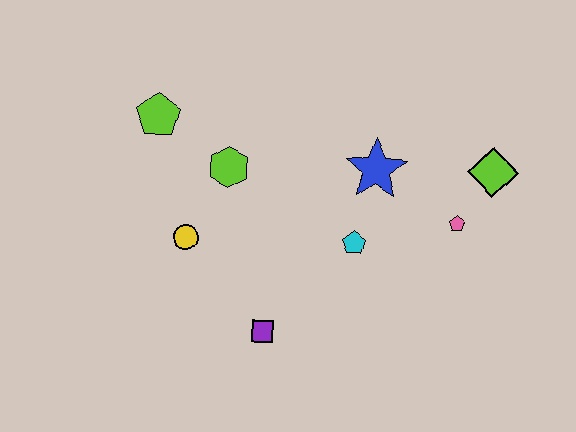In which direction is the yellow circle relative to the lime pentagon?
The yellow circle is below the lime pentagon.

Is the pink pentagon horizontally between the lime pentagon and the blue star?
No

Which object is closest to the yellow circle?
The lime hexagon is closest to the yellow circle.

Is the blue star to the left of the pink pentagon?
Yes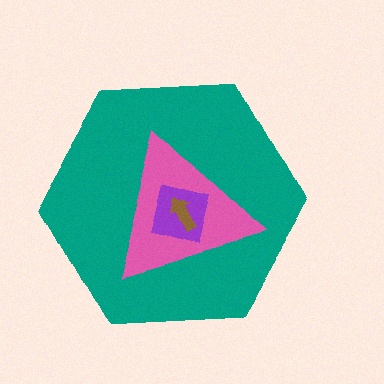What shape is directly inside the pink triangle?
The purple square.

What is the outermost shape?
The teal hexagon.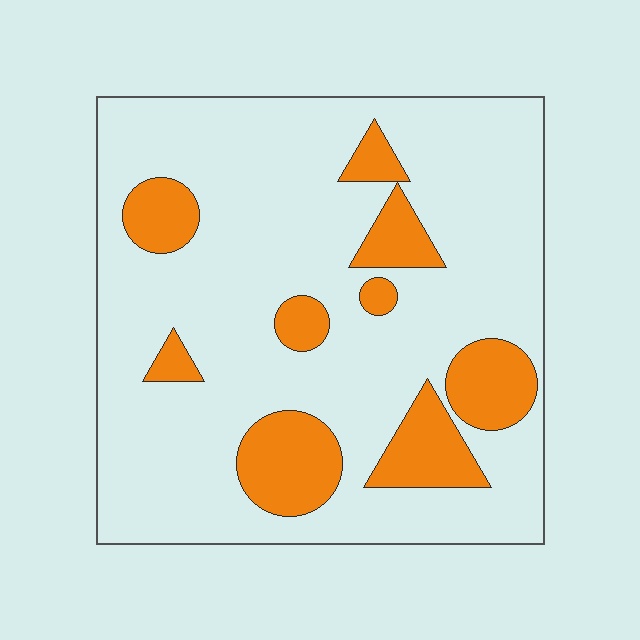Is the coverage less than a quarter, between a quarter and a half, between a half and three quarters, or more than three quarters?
Less than a quarter.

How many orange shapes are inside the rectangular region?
9.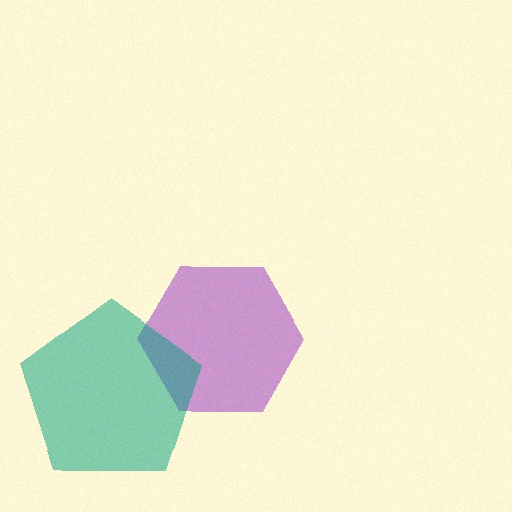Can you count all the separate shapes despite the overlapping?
Yes, there are 2 separate shapes.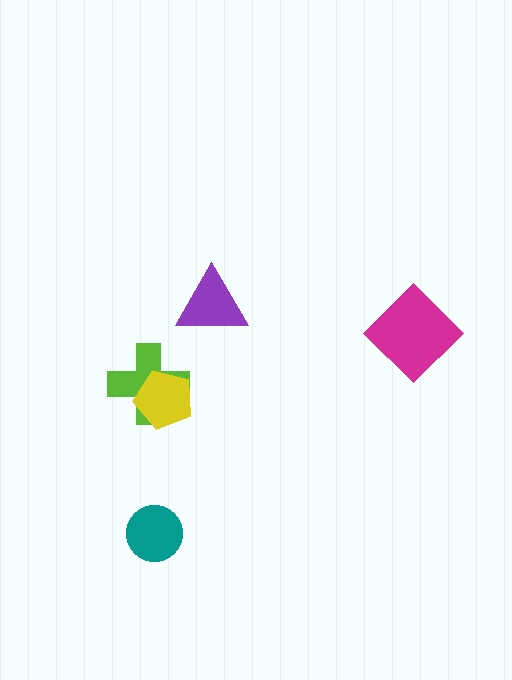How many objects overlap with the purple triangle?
0 objects overlap with the purple triangle.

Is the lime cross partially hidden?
Yes, it is partially covered by another shape.